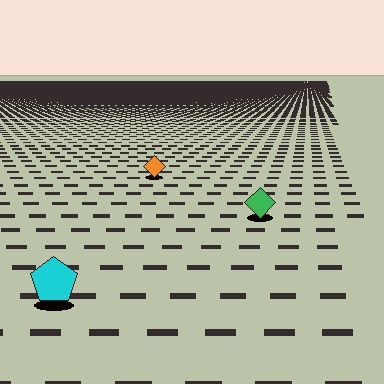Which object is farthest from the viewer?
The orange diamond is farthest from the viewer. It appears smaller and the ground texture around it is denser.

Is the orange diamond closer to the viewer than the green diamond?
No. The green diamond is closer — you can tell from the texture gradient: the ground texture is coarser near it.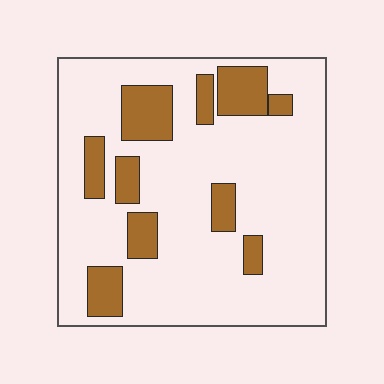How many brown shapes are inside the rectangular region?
10.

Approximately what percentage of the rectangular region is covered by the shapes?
Approximately 20%.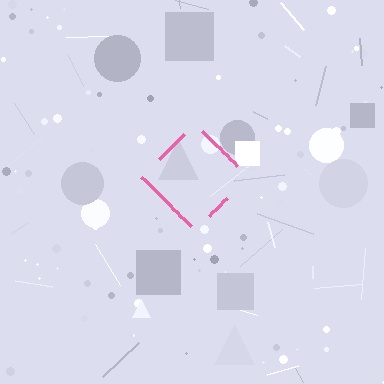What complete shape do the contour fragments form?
The contour fragments form a diamond.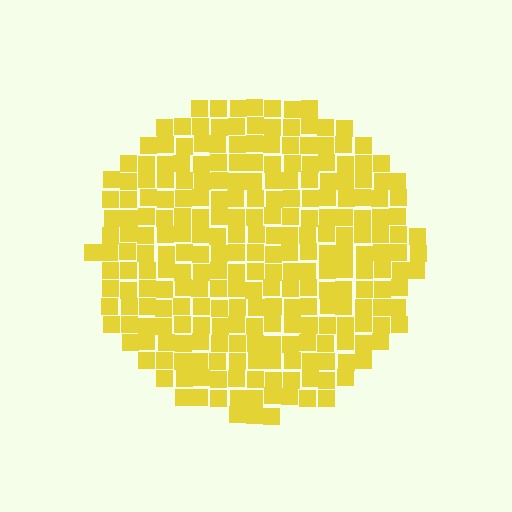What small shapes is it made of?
It is made of small squares.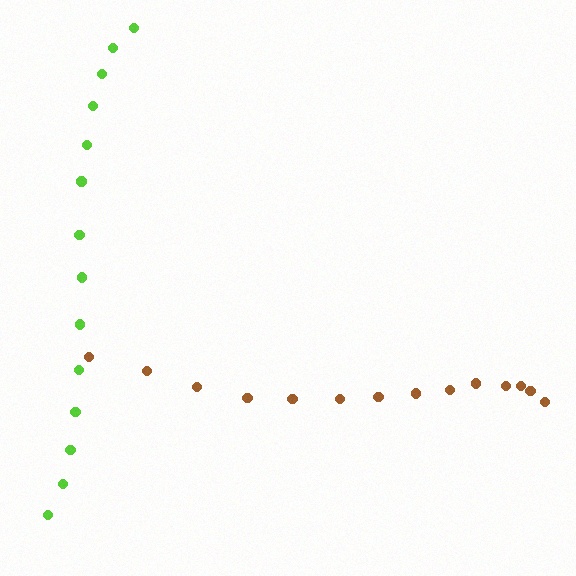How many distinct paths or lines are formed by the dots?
There are 2 distinct paths.